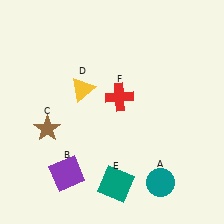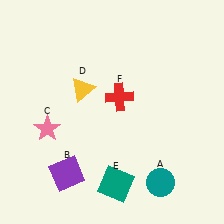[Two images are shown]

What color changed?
The star (C) changed from brown in Image 1 to pink in Image 2.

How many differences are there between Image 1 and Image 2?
There is 1 difference between the two images.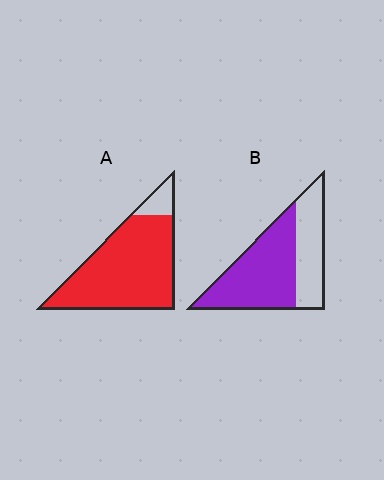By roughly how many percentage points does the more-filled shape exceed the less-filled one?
By roughly 25 percentage points (A over B).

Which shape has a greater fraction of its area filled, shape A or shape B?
Shape A.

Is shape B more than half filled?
Yes.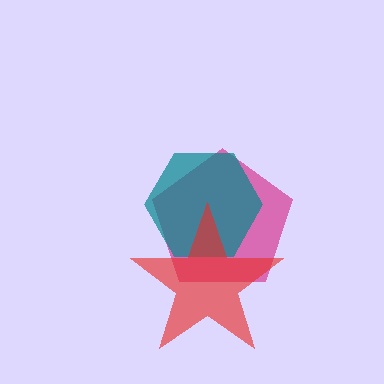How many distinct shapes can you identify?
There are 3 distinct shapes: a magenta pentagon, a teal hexagon, a red star.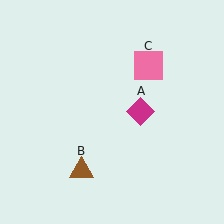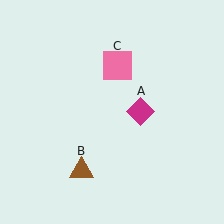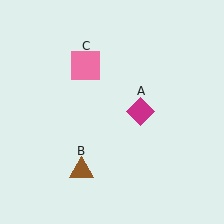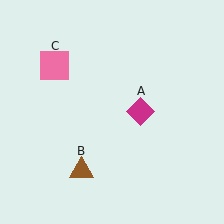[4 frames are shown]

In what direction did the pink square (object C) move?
The pink square (object C) moved left.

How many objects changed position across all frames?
1 object changed position: pink square (object C).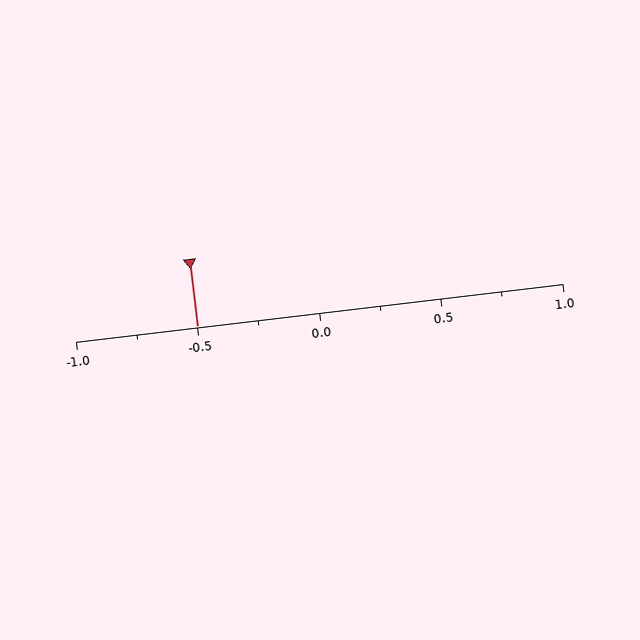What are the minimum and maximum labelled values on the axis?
The axis runs from -1.0 to 1.0.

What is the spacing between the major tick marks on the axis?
The major ticks are spaced 0.5 apart.